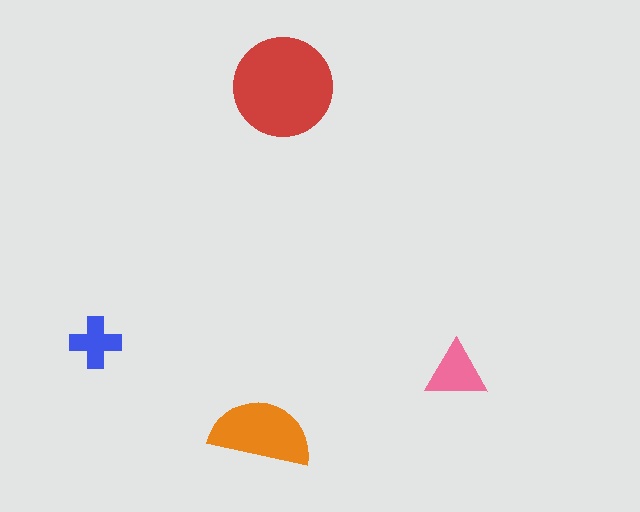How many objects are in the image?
There are 4 objects in the image.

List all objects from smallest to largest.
The blue cross, the pink triangle, the orange semicircle, the red circle.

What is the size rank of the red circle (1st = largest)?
1st.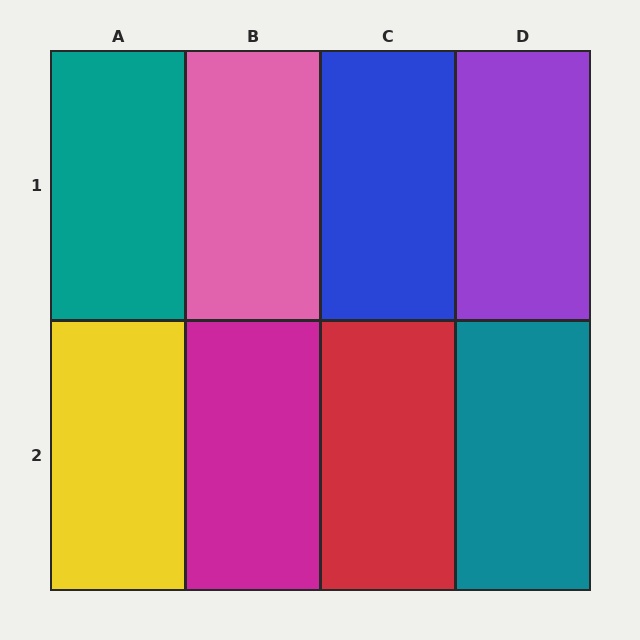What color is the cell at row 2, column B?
Magenta.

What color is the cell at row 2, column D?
Teal.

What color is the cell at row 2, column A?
Yellow.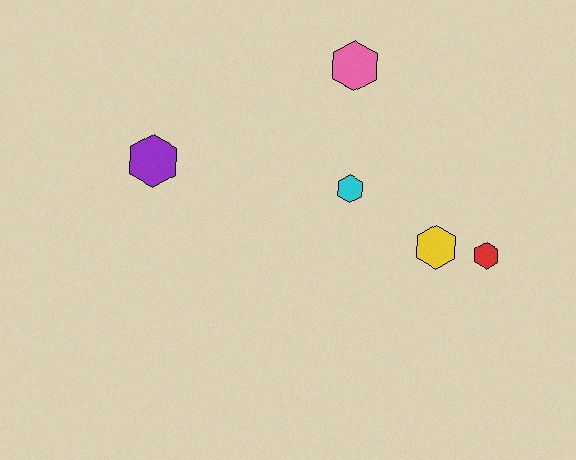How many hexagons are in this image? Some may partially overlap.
There are 5 hexagons.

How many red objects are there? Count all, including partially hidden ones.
There is 1 red object.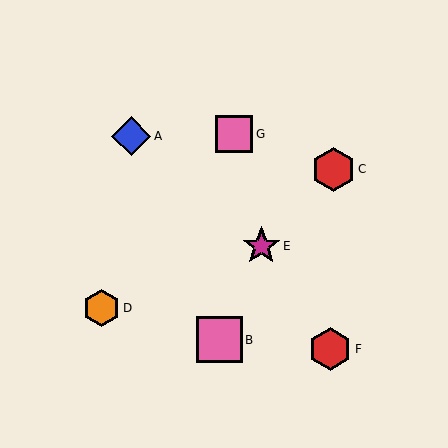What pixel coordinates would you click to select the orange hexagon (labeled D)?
Click at (101, 308) to select the orange hexagon D.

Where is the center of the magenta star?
The center of the magenta star is at (261, 246).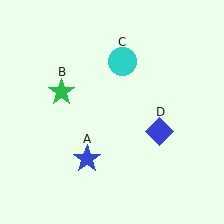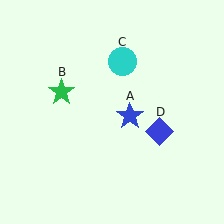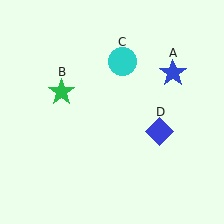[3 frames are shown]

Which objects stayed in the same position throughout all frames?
Green star (object B) and cyan circle (object C) and blue diamond (object D) remained stationary.